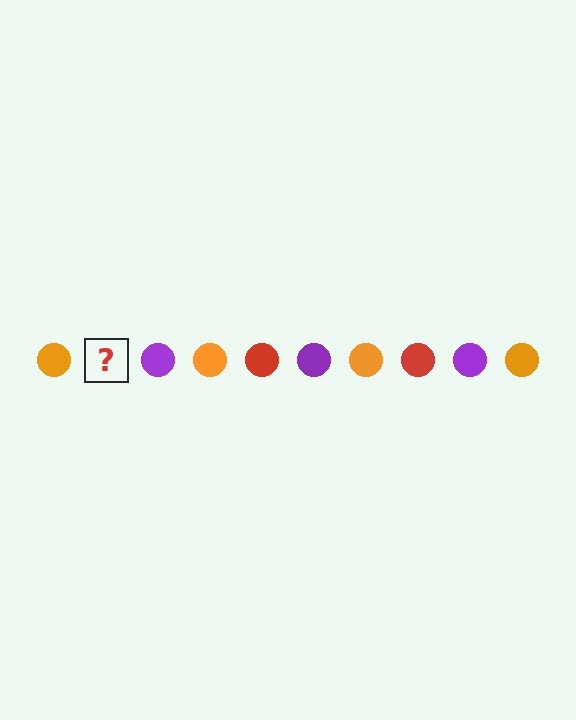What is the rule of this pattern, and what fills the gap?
The rule is that the pattern cycles through orange, red, purple circles. The gap should be filled with a red circle.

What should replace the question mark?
The question mark should be replaced with a red circle.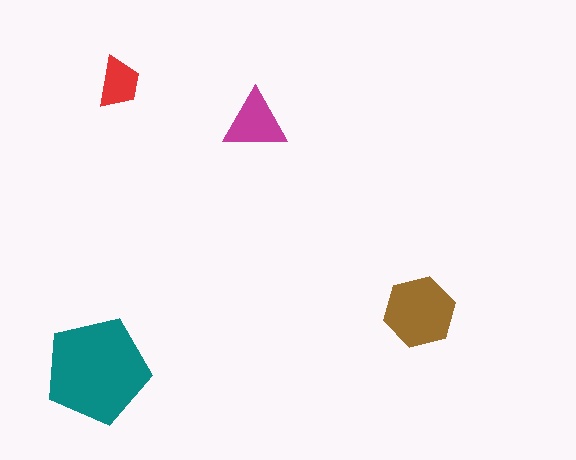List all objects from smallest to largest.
The red trapezoid, the magenta triangle, the brown hexagon, the teal pentagon.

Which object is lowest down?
The teal pentagon is bottommost.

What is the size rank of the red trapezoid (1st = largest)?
4th.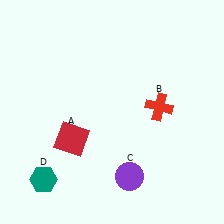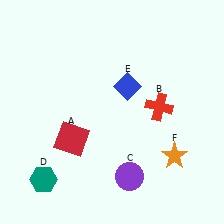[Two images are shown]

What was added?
A blue diamond (E), an orange star (F) were added in Image 2.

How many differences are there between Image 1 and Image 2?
There are 2 differences between the two images.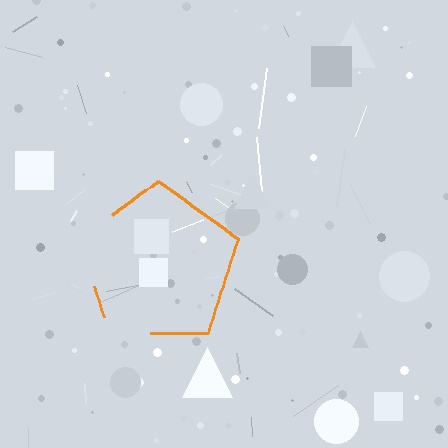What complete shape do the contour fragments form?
The contour fragments form a pentagon.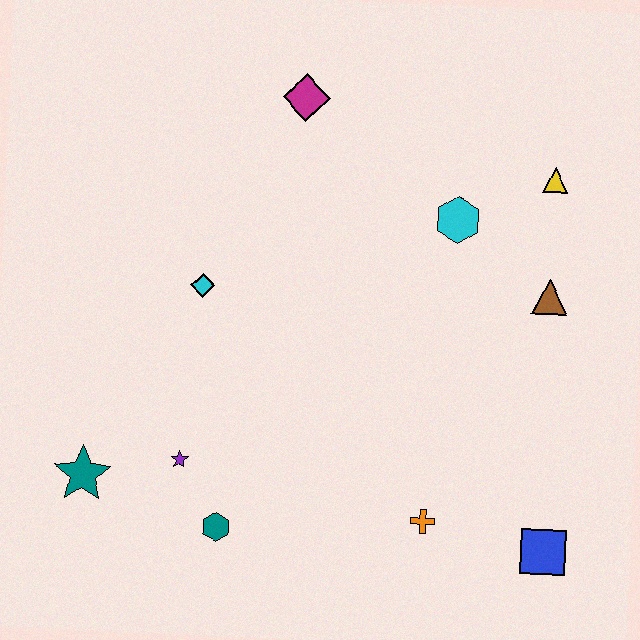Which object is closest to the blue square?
The orange cross is closest to the blue square.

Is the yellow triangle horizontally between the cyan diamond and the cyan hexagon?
No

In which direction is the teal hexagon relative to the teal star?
The teal hexagon is to the right of the teal star.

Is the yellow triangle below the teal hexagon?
No